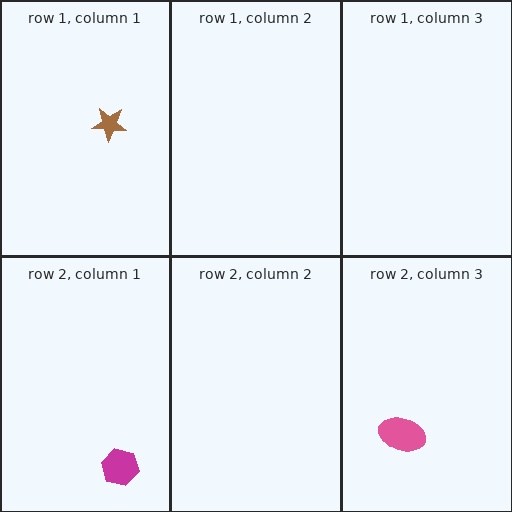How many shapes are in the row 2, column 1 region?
1.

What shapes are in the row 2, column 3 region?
The pink ellipse.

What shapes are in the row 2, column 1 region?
The magenta hexagon.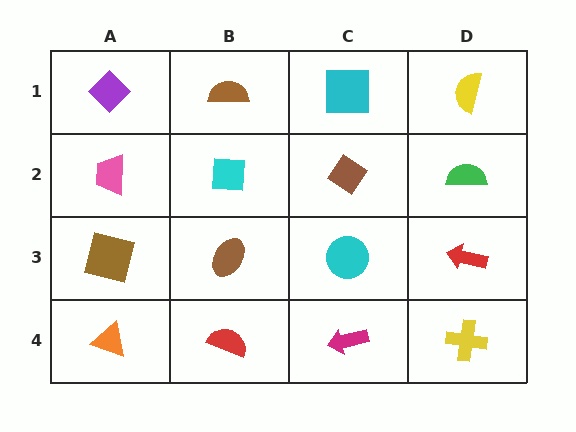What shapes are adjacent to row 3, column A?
A pink trapezoid (row 2, column A), an orange triangle (row 4, column A), a brown ellipse (row 3, column B).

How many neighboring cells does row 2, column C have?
4.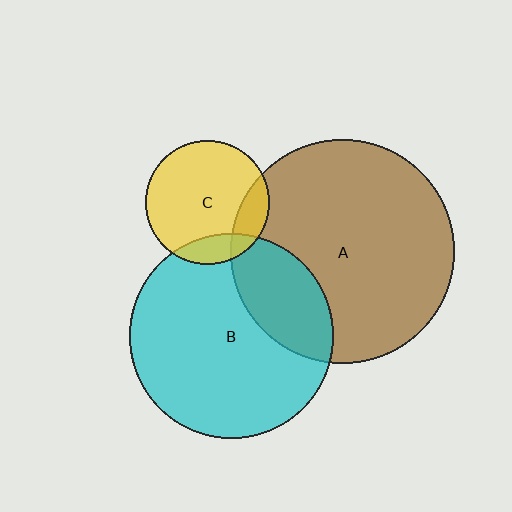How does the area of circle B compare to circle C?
Approximately 2.7 times.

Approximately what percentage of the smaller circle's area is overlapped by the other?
Approximately 25%.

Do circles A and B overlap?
Yes.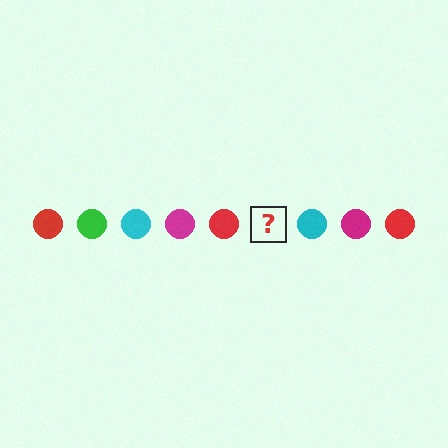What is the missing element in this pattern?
The missing element is a green circle.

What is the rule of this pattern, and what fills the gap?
The rule is that the pattern cycles through red, green, cyan, magenta circles. The gap should be filled with a green circle.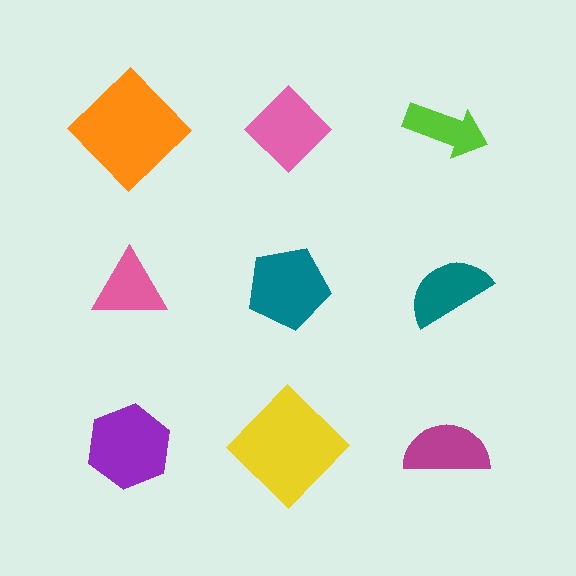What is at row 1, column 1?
An orange diamond.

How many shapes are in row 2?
3 shapes.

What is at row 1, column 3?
A lime arrow.